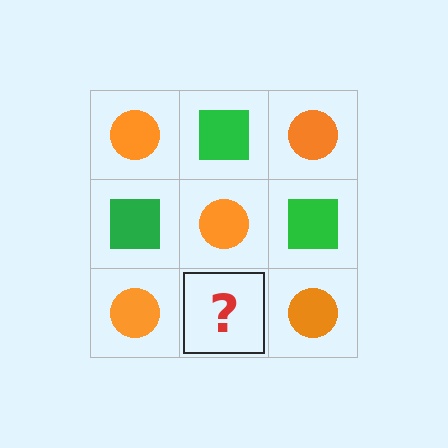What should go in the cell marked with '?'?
The missing cell should contain a green square.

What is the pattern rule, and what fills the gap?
The rule is that it alternates orange circle and green square in a checkerboard pattern. The gap should be filled with a green square.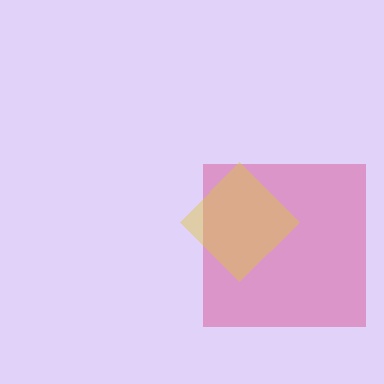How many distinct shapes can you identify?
There are 2 distinct shapes: a pink square, a yellow diamond.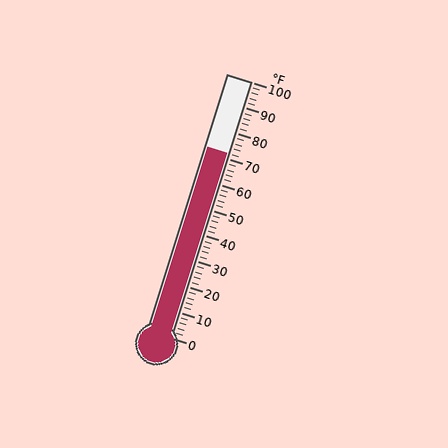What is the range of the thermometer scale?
The thermometer scale ranges from 0°F to 100°F.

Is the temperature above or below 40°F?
The temperature is above 40°F.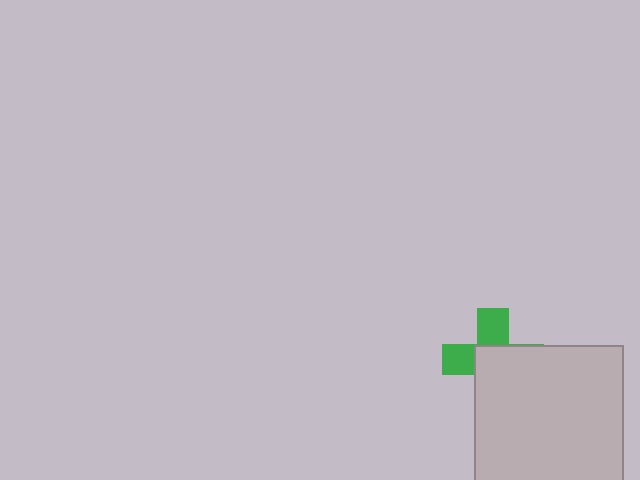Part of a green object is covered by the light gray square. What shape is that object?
It is a cross.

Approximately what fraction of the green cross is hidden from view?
Roughly 58% of the green cross is hidden behind the light gray square.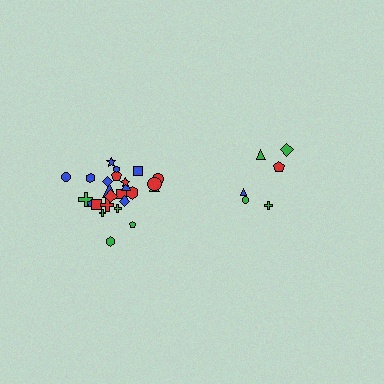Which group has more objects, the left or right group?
The left group.